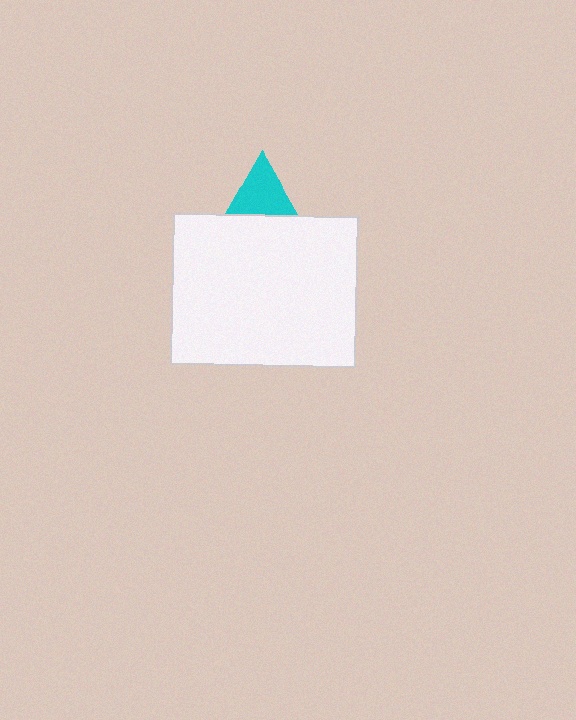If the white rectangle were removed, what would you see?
You would see the complete cyan triangle.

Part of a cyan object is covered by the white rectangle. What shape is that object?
It is a triangle.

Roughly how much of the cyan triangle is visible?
About half of it is visible (roughly 56%).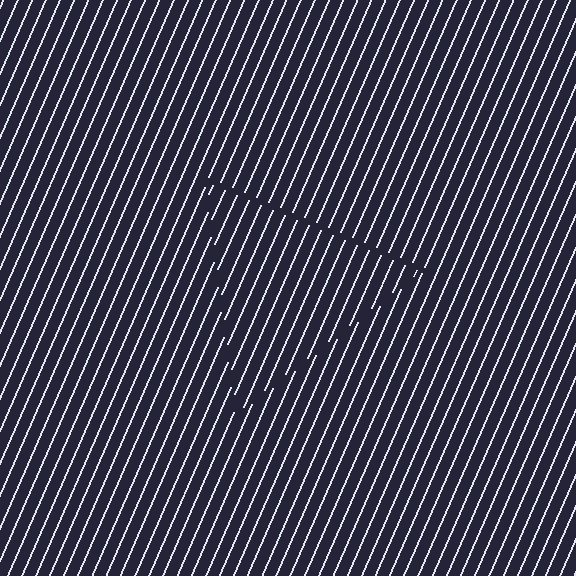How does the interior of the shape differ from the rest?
The interior of the shape contains the same grating, shifted by half a period — the contour is defined by the phase discontinuity where line-ends from the inner and outer gratings abut.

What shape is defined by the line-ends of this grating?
An illusory triangle. The interior of the shape contains the same grating, shifted by half a period — the contour is defined by the phase discontinuity where line-ends from the inner and outer gratings abut.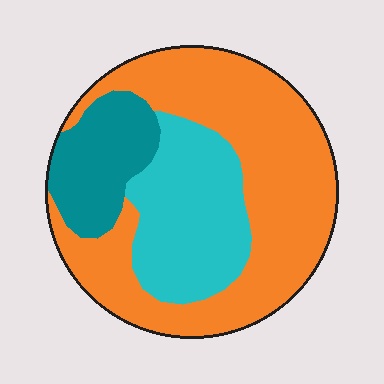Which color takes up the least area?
Teal, at roughly 15%.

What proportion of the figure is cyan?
Cyan covers 26% of the figure.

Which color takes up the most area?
Orange, at roughly 60%.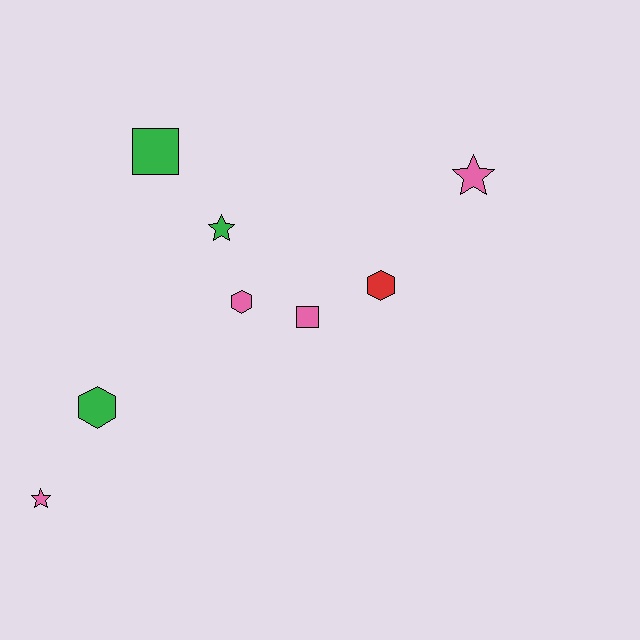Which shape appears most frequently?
Star, with 3 objects.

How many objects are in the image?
There are 8 objects.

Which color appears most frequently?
Pink, with 4 objects.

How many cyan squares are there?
There are no cyan squares.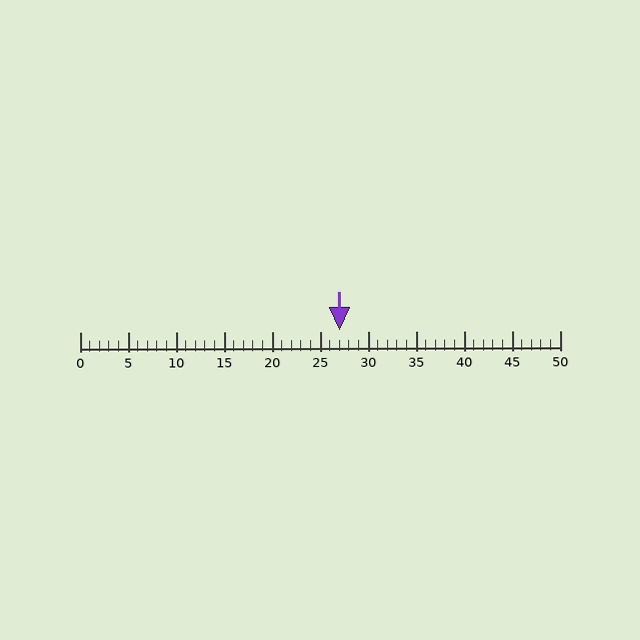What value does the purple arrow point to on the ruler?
The purple arrow points to approximately 27.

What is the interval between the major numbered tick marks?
The major tick marks are spaced 5 units apart.